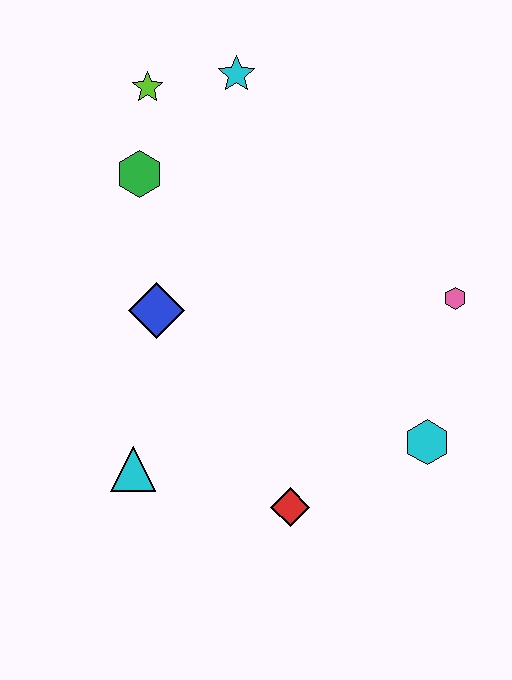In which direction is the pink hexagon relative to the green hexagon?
The pink hexagon is to the right of the green hexagon.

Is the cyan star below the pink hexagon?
No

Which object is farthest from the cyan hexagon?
The lime star is farthest from the cyan hexagon.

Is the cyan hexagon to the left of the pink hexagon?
Yes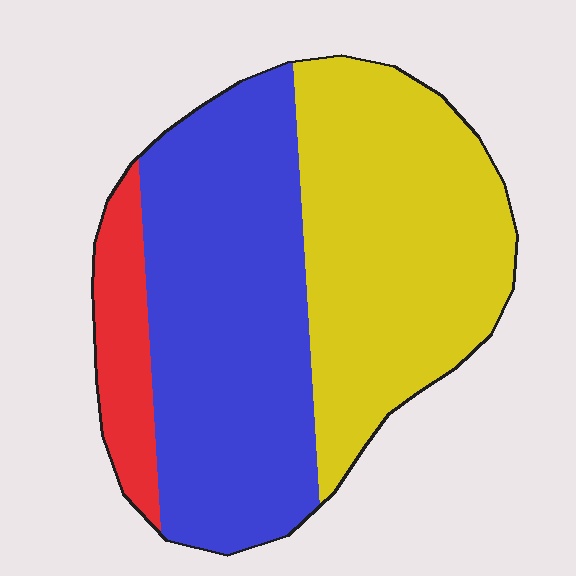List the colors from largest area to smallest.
From largest to smallest: blue, yellow, red.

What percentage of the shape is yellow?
Yellow covers around 45% of the shape.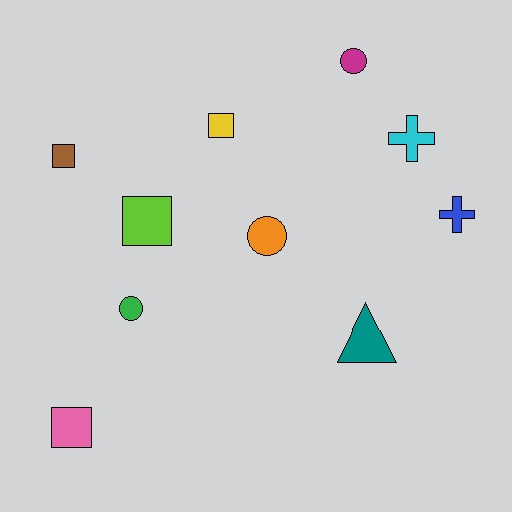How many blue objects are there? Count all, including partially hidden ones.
There is 1 blue object.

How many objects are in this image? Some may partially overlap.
There are 10 objects.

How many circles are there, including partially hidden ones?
There are 3 circles.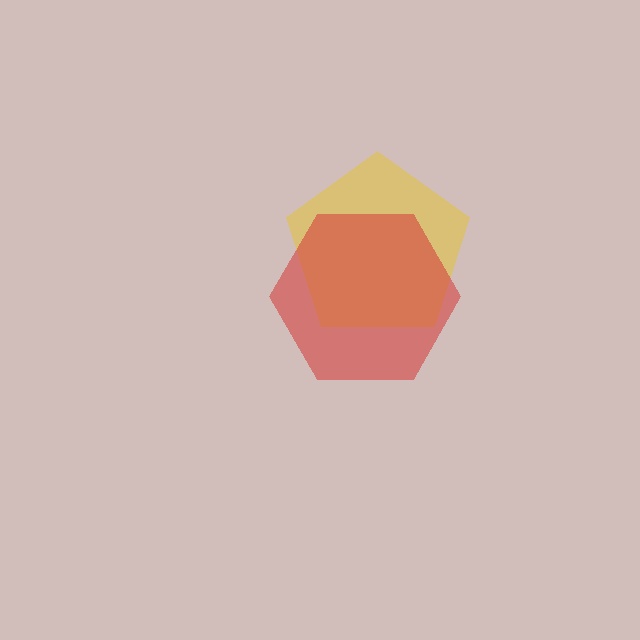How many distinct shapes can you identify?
There are 2 distinct shapes: a yellow pentagon, a red hexagon.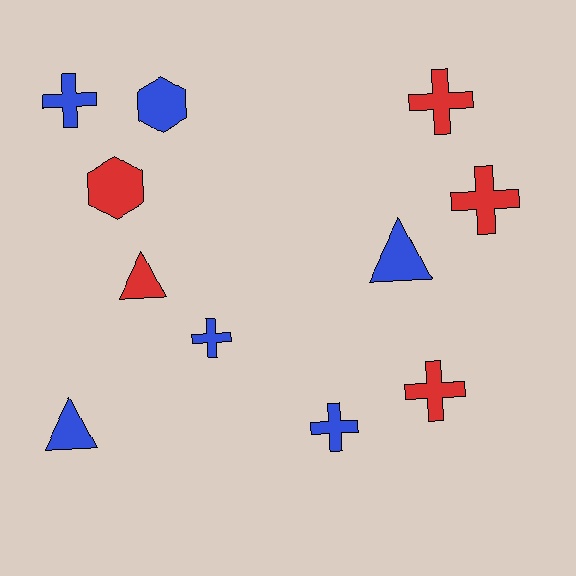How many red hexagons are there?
There is 1 red hexagon.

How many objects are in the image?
There are 11 objects.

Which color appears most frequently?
Blue, with 6 objects.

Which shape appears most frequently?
Cross, with 6 objects.